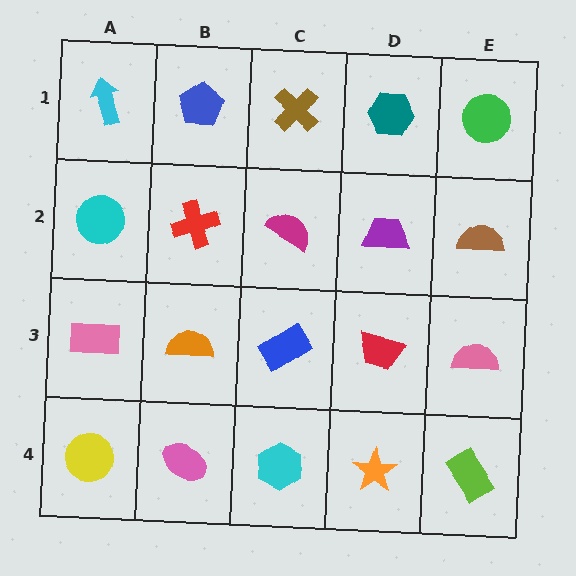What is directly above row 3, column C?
A magenta semicircle.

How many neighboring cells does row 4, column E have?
2.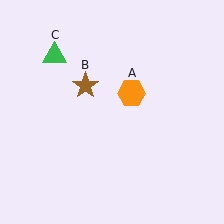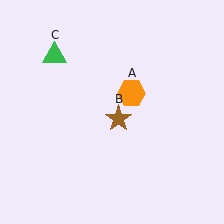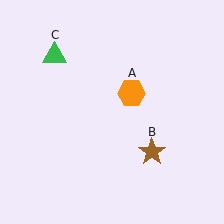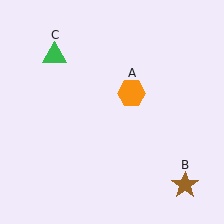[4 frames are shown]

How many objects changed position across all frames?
1 object changed position: brown star (object B).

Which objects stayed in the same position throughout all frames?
Orange hexagon (object A) and green triangle (object C) remained stationary.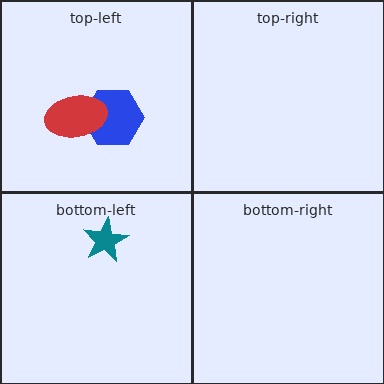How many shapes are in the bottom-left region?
1.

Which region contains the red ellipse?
The top-left region.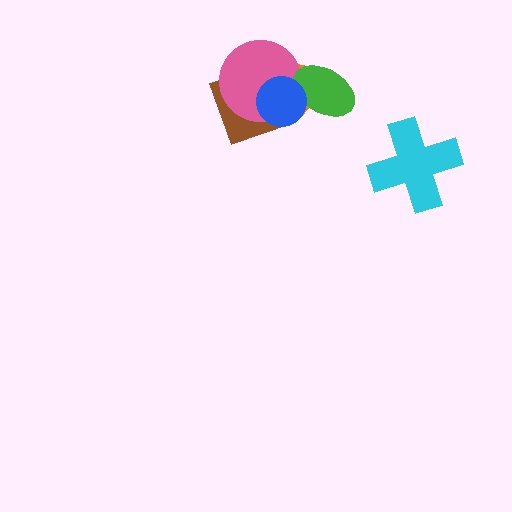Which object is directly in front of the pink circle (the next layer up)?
The green ellipse is directly in front of the pink circle.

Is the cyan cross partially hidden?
No, no other shape covers it.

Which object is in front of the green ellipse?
The blue circle is in front of the green ellipse.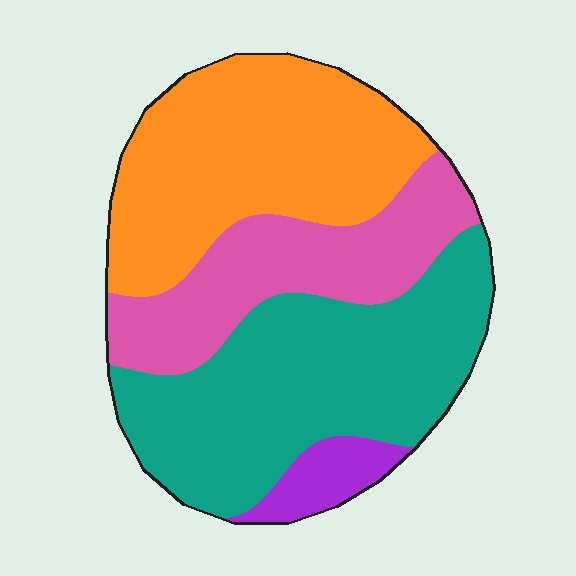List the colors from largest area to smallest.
From largest to smallest: teal, orange, pink, purple.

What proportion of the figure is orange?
Orange takes up between a third and a half of the figure.